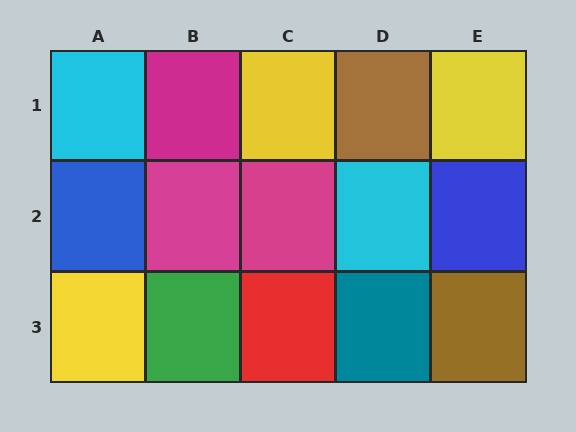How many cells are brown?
2 cells are brown.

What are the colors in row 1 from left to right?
Cyan, magenta, yellow, brown, yellow.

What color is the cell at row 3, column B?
Green.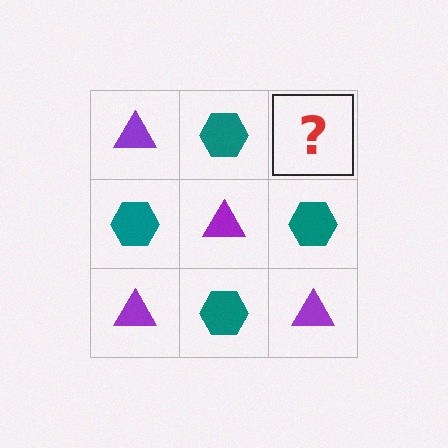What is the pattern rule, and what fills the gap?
The rule is that it alternates purple triangle and teal hexagon in a checkerboard pattern. The gap should be filled with a purple triangle.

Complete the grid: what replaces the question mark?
The question mark should be replaced with a purple triangle.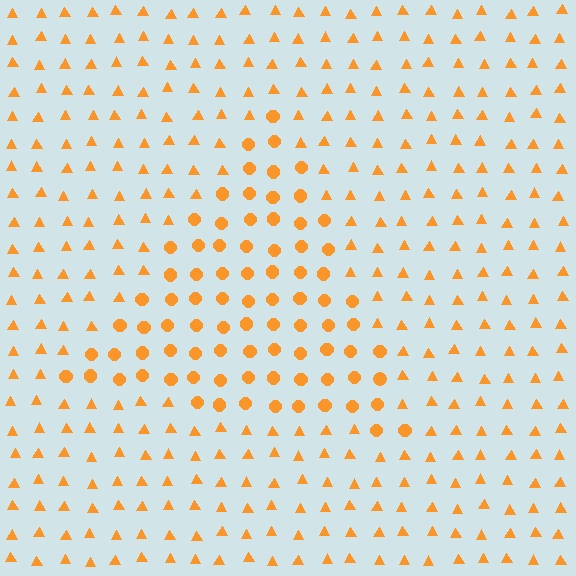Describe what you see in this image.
The image is filled with small orange elements arranged in a uniform grid. A triangle-shaped region contains circles, while the surrounding area contains triangles. The boundary is defined purely by the change in element shape.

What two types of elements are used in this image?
The image uses circles inside the triangle region and triangles outside it.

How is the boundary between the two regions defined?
The boundary is defined by a change in element shape: circles inside vs. triangles outside. All elements share the same color and spacing.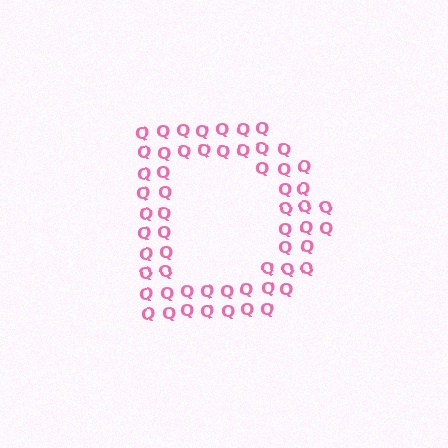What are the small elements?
The small elements are letter Q's.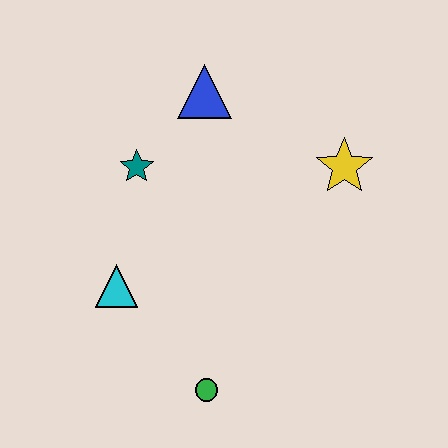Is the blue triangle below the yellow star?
No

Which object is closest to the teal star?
The blue triangle is closest to the teal star.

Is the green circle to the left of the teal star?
No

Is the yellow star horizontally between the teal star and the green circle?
No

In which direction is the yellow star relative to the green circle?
The yellow star is above the green circle.